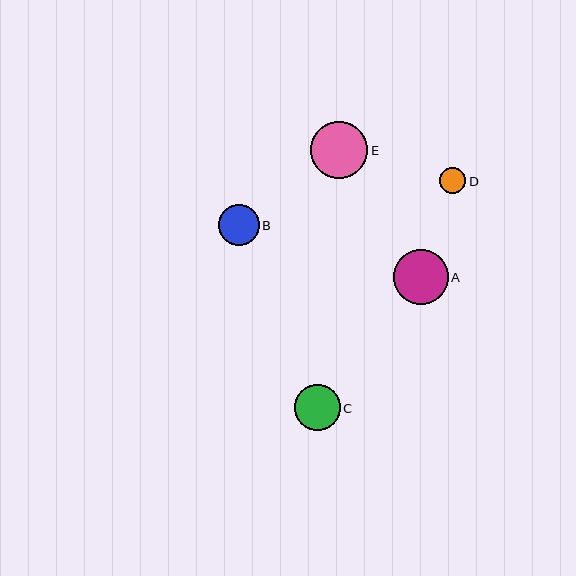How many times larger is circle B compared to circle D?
Circle B is approximately 1.5 times the size of circle D.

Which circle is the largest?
Circle E is the largest with a size of approximately 58 pixels.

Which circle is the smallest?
Circle D is the smallest with a size of approximately 26 pixels.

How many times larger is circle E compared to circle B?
Circle E is approximately 1.4 times the size of circle B.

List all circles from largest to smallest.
From largest to smallest: E, A, C, B, D.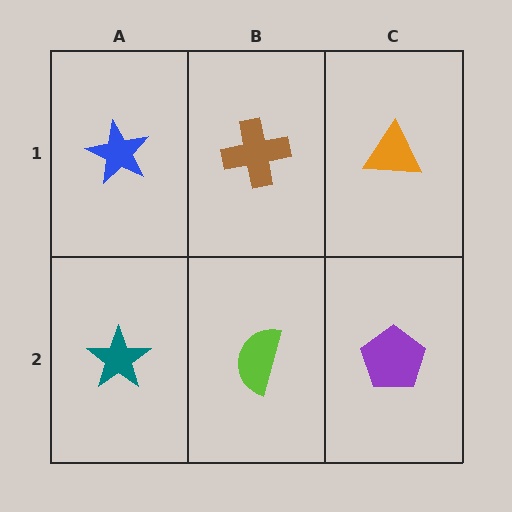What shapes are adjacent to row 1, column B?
A lime semicircle (row 2, column B), a blue star (row 1, column A), an orange triangle (row 1, column C).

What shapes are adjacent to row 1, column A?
A teal star (row 2, column A), a brown cross (row 1, column B).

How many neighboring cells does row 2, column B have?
3.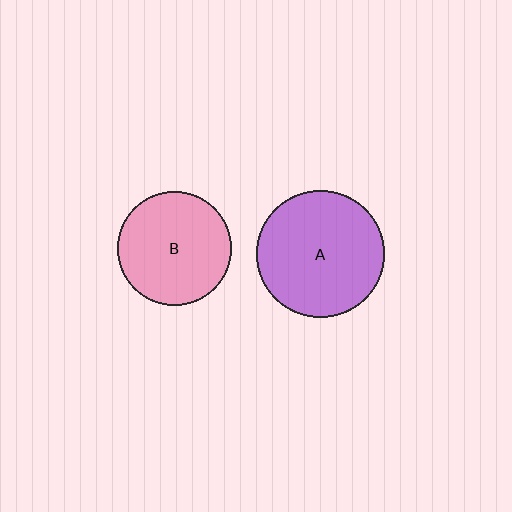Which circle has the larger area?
Circle A (purple).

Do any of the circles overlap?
No, none of the circles overlap.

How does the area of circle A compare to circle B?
Approximately 1.3 times.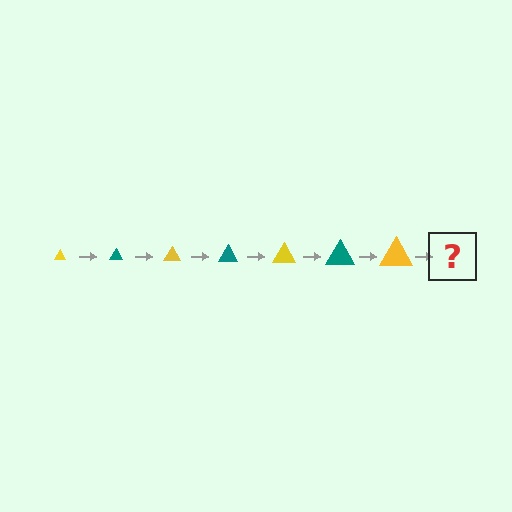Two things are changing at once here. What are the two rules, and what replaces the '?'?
The two rules are that the triangle grows larger each step and the color cycles through yellow and teal. The '?' should be a teal triangle, larger than the previous one.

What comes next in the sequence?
The next element should be a teal triangle, larger than the previous one.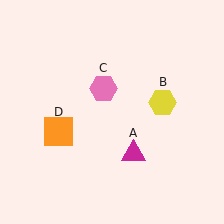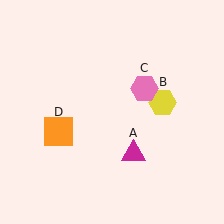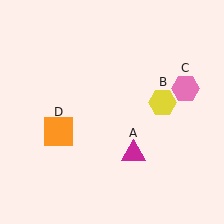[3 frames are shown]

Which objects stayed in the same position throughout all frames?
Magenta triangle (object A) and yellow hexagon (object B) and orange square (object D) remained stationary.